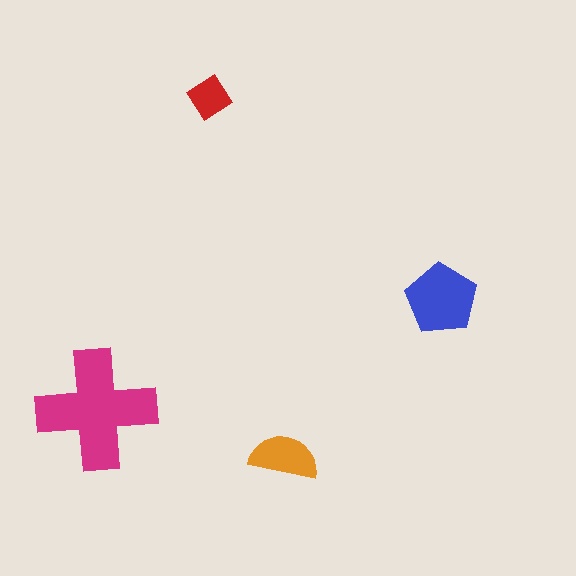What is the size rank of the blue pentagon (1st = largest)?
2nd.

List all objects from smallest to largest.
The red diamond, the orange semicircle, the blue pentagon, the magenta cross.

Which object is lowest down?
The orange semicircle is bottommost.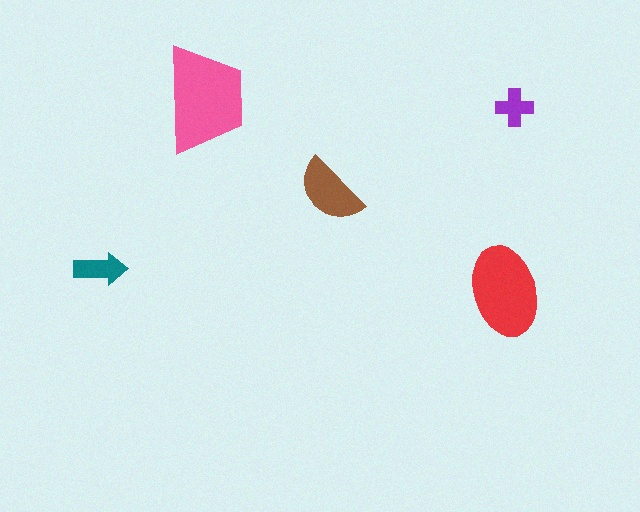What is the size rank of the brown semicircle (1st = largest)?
3rd.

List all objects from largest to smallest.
The pink trapezoid, the red ellipse, the brown semicircle, the teal arrow, the purple cross.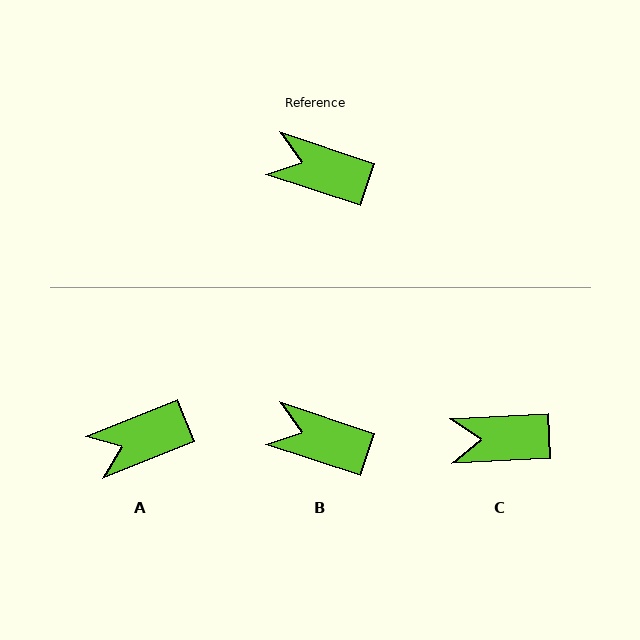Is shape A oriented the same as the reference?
No, it is off by about 40 degrees.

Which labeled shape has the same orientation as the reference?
B.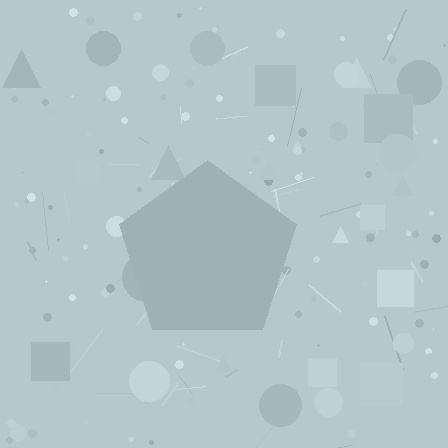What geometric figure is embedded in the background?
A pentagon is embedded in the background.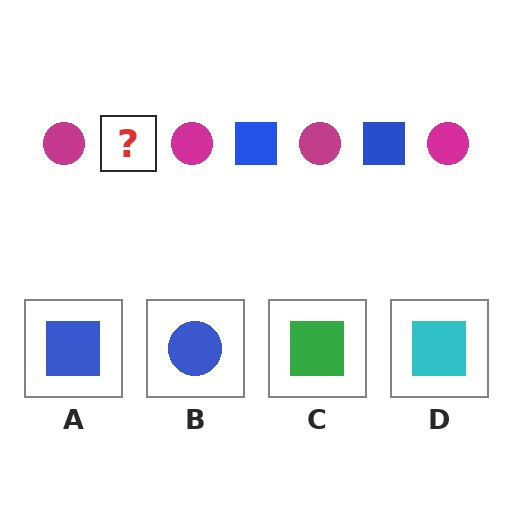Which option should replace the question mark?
Option A.